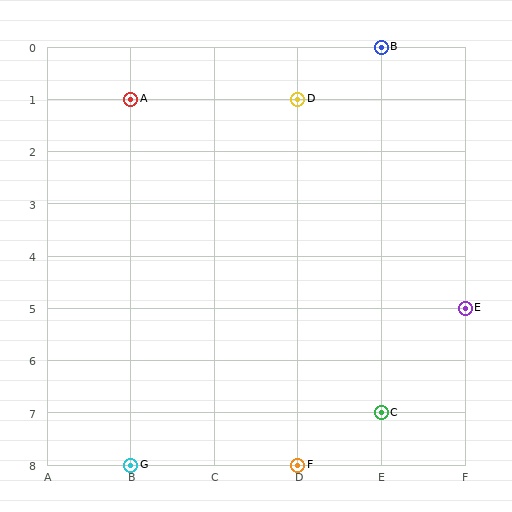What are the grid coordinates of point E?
Point E is at grid coordinates (F, 5).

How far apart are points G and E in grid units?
Points G and E are 4 columns and 3 rows apart (about 5.0 grid units diagonally).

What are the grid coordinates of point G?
Point G is at grid coordinates (B, 8).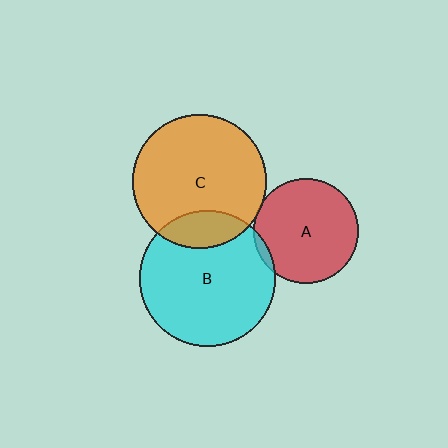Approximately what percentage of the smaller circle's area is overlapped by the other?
Approximately 15%.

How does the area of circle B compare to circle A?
Approximately 1.7 times.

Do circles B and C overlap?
Yes.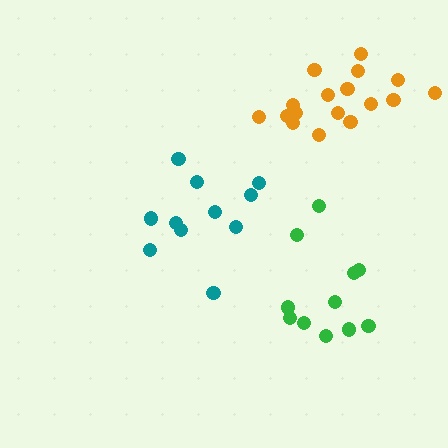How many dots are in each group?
Group 1: 11 dots, Group 2: 11 dots, Group 3: 17 dots (39 total).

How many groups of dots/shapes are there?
There are 3 groups.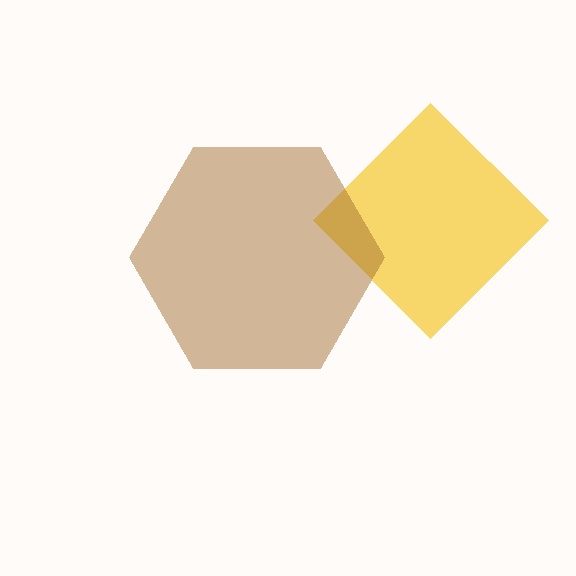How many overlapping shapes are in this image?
There are 2 overlapping shapes in the image.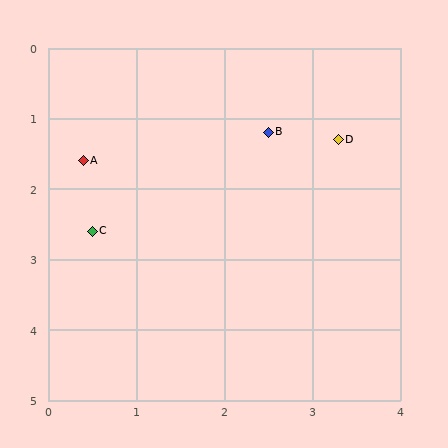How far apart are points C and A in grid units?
Points C and A are about 1.0 grid units apart.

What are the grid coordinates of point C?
Point C is at approximately (0.5, 2.6).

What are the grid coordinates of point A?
Point A is at approximately (0.4, 1.6).